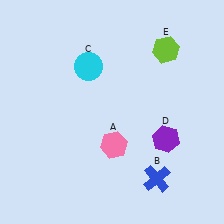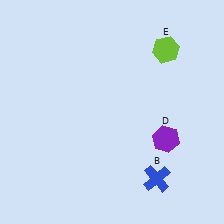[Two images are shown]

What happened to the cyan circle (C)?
The cyan circle (C) was removed in Image 2. It was in the top-left area of Image 1.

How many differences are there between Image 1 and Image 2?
There are 2 differences between the two images.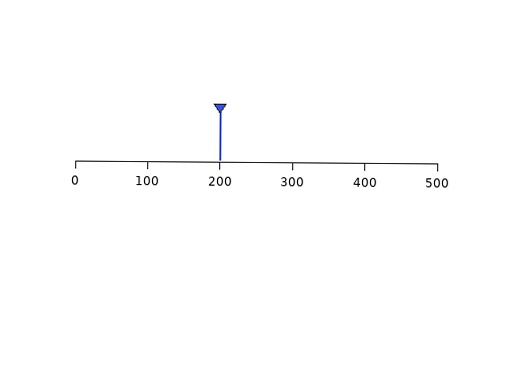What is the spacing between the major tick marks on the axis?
The major ticks are spaced 100 apart.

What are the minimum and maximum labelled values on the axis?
The axis runs from 0 to 500.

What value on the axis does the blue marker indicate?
The marker indicates approximately 200.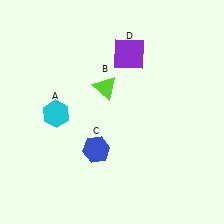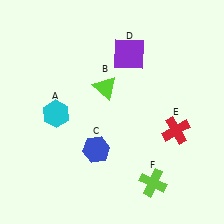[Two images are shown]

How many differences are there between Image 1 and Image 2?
There are 2 differences between the two images.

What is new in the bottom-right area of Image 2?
A red cross (E) was added in the bottom-right area of Image 2.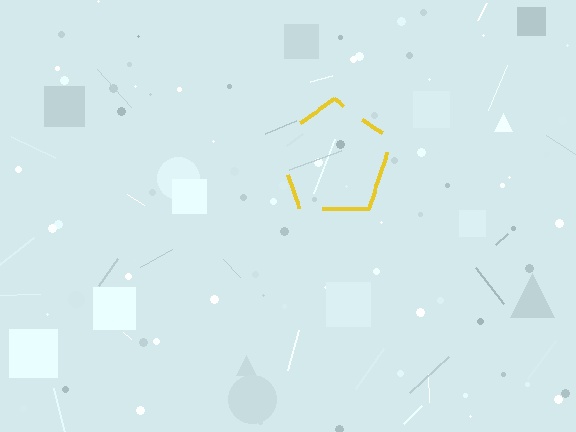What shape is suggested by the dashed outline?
The dashed outline suggests a pentagon.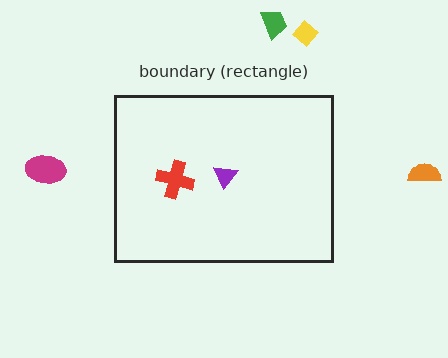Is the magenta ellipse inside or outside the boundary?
Outside.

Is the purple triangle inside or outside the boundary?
Inside.